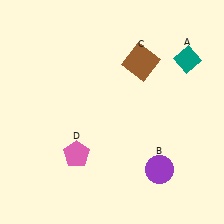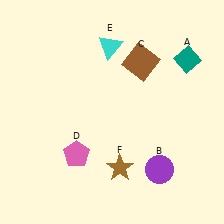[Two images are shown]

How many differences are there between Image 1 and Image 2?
There are 2 differences between the two images.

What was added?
A cyan triangle (E), a brown star (F) were added in Image 2.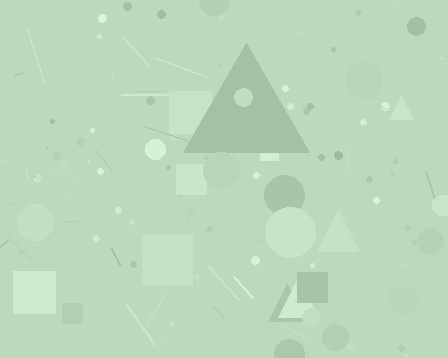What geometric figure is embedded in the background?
A triangle is embedded in the background.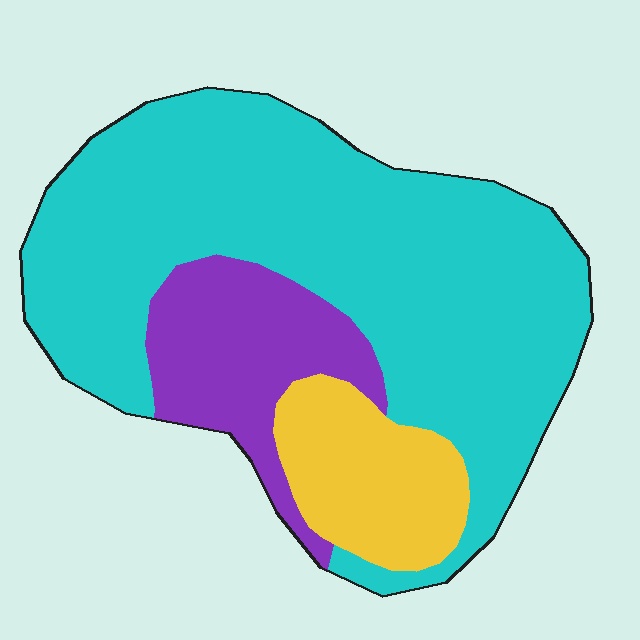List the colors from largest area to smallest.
From largest to smallest: cyan, purple, yellow.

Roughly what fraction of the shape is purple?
Purple takes up between a sixth and a third of the shape.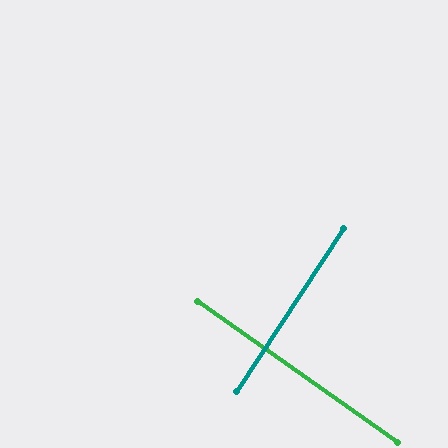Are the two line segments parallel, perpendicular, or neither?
Perpendicular — they meet at approximately 88°.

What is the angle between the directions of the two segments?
Approximately 88 degrees.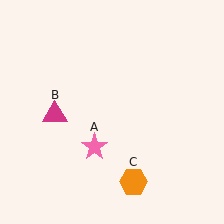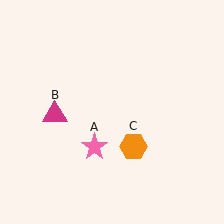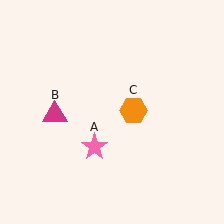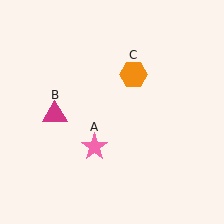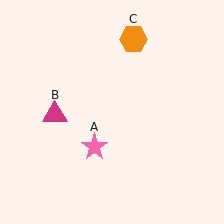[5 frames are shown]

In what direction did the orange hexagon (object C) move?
The orange hexagon (object C) moved up.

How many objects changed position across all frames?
1 object changed position: orange hexagon (object C).